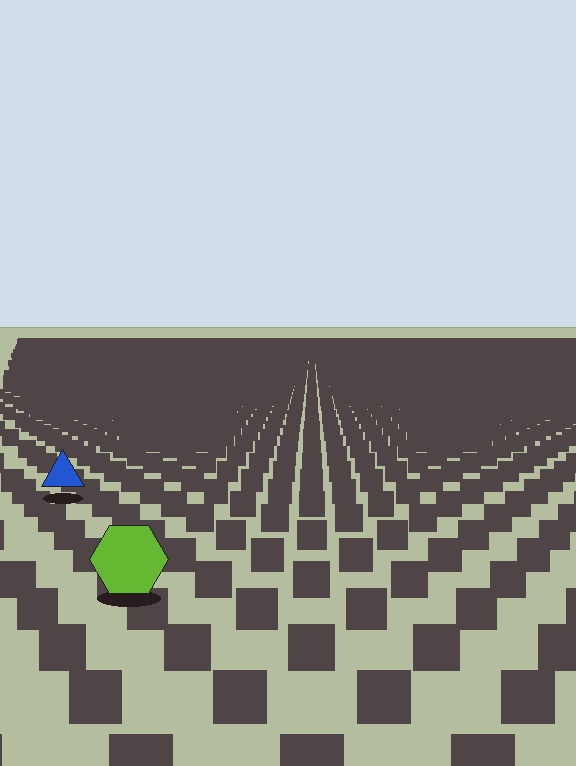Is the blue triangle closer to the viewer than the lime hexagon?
No. The lime hexagon is closer — you can tell from the texture gradient: the ground texture is coarser near it.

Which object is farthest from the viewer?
The blue triangle is farthest from the viewer. It appears smaller and the ground texture around it is denser.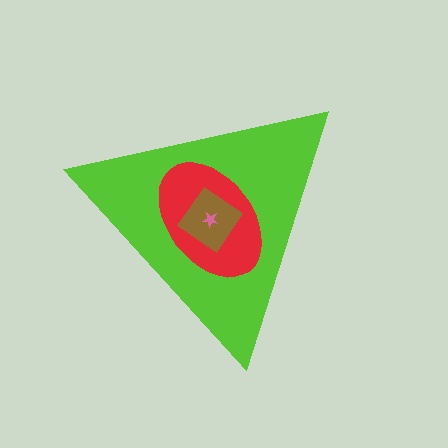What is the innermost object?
The pink star.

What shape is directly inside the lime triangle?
The red ellipse.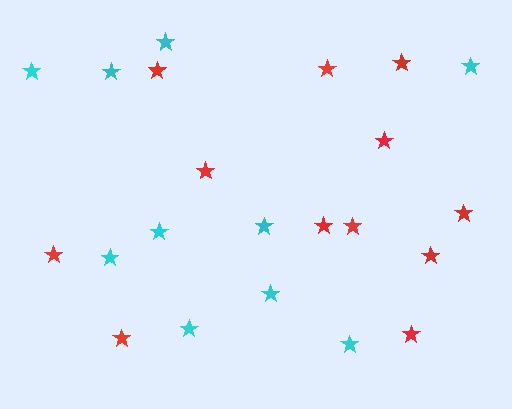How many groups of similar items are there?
There are 2 groups: one group of cyan stars (10) and one group of red stars (12).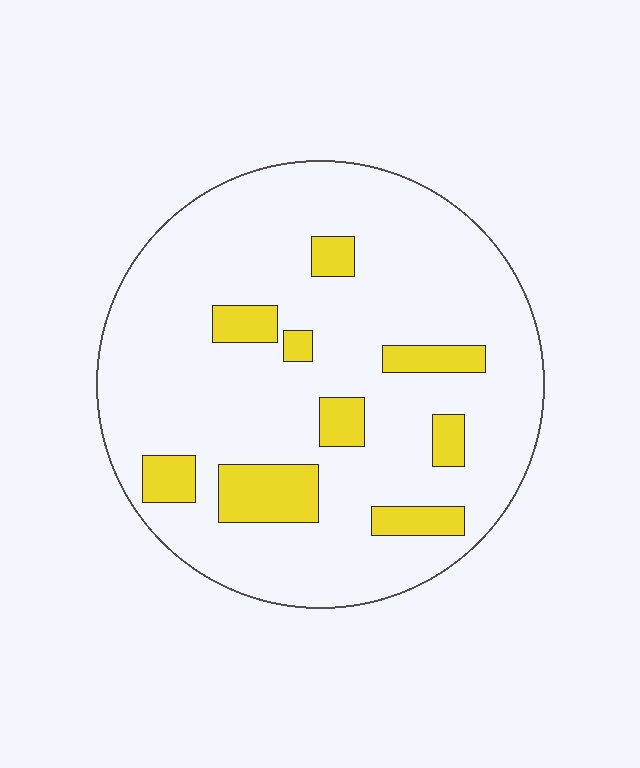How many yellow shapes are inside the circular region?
9.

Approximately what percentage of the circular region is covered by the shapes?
Approximately 15%.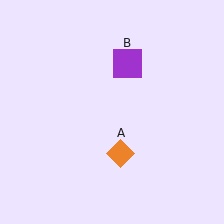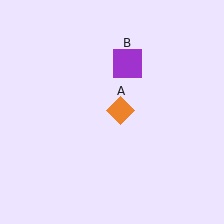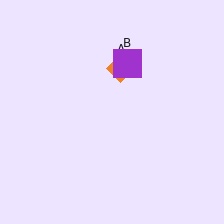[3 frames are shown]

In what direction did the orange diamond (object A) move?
The orange diamond (object A) moved up.